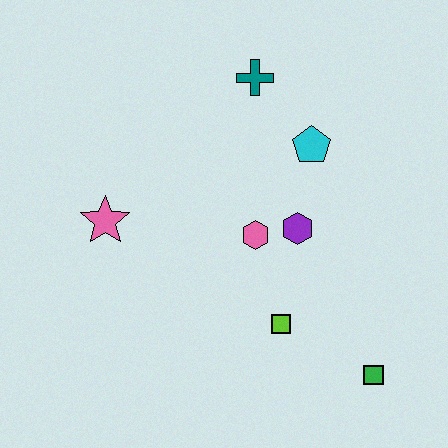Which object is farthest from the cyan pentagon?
The green square is farthest from the cyan pentagon.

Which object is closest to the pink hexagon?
The purple hexagon is closest to the pink hexagon.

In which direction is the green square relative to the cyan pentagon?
The green square is below the cyan pentagon.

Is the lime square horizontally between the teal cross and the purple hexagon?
Yes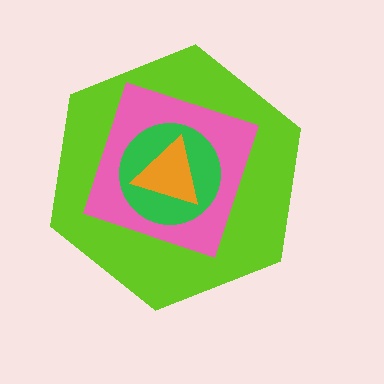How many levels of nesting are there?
4.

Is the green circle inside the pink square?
Yes.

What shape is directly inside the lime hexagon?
The pink square.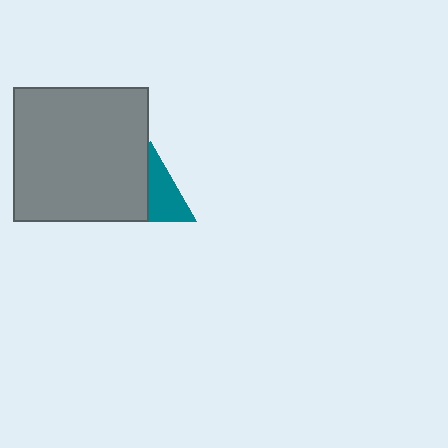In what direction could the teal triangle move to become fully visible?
The teal triangle could move right. That would shift it out from behind the gray square entirely.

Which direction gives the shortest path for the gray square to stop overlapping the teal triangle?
Moving left gives the shortest separation.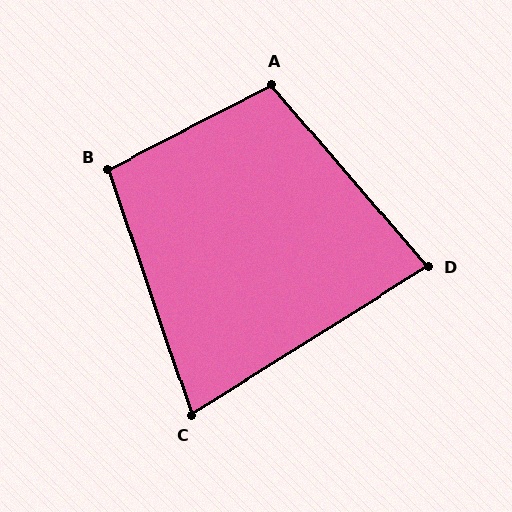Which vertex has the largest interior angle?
A, at approximately 103 degrees.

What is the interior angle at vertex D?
Approximately 82 degrees (acute).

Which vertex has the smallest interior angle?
C, at approximately 77 degrees.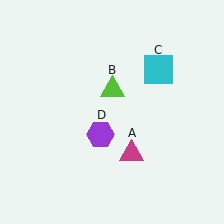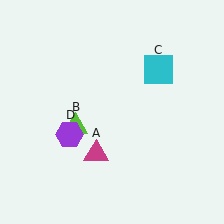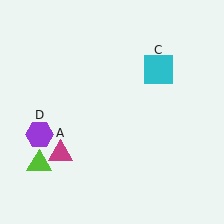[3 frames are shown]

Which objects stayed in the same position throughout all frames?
Cyan square (object C) remained stationary.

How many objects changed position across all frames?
3 objects changed position: magenta triangle (object A), lime triangle (object B), purple hexagon (object D).